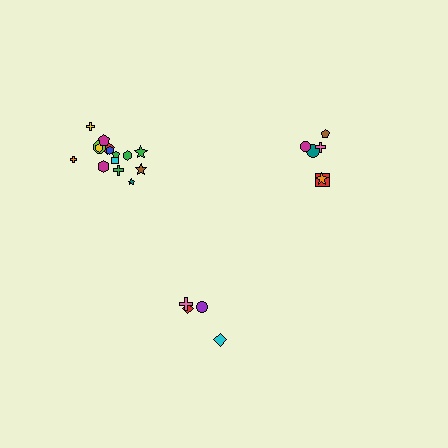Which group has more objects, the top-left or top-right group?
The top-left group.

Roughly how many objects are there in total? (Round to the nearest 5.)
Roughly 25 objects in total.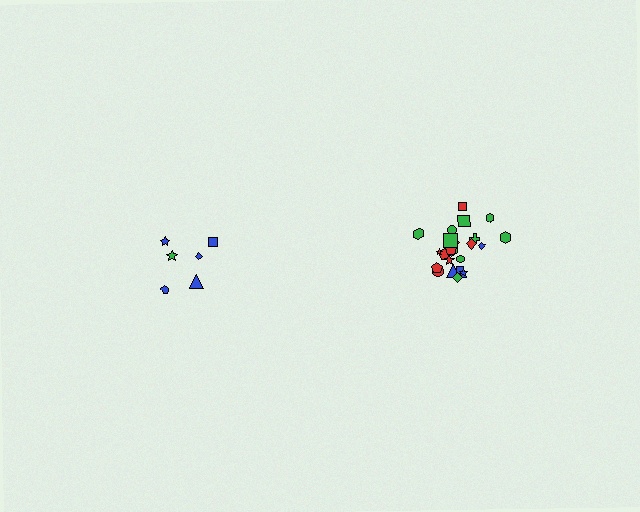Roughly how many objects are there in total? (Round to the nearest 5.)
Roughly 30 objects in total.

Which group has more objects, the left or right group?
The right group.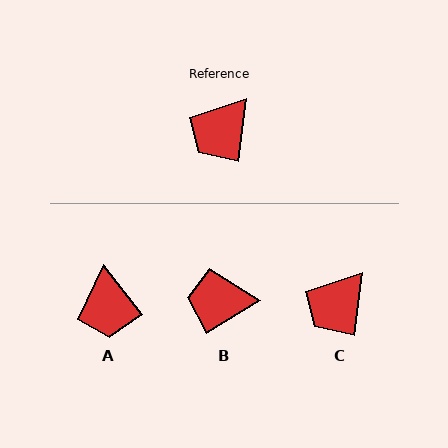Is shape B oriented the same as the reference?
No, it is off by about 51 degrees.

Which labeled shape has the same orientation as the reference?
C.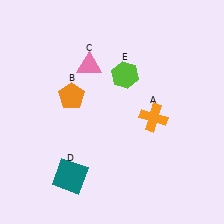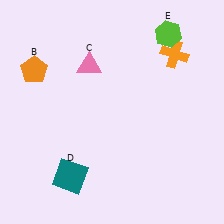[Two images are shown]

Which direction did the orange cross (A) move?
The orange cross (A) moved up.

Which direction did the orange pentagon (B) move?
The orange pentagon (B) moved left.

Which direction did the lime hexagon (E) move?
The lime hexagon (E) moved right.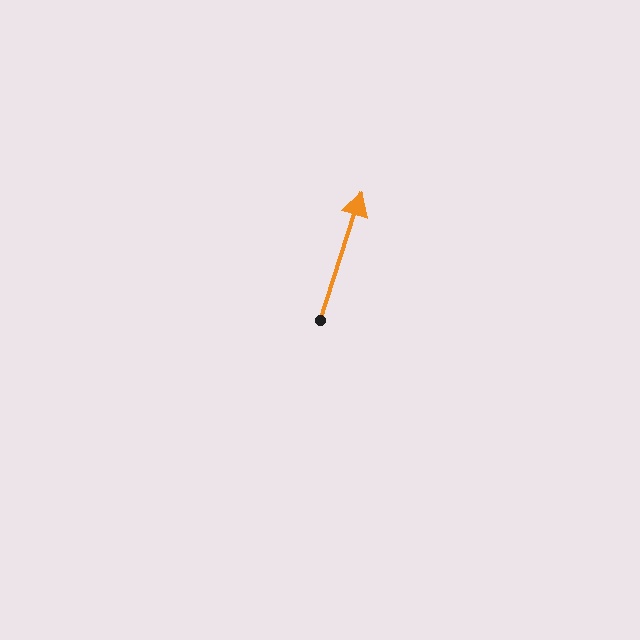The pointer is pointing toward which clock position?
Roughly 1 o'clock.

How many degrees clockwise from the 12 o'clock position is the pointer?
Approximately 18 degrees.